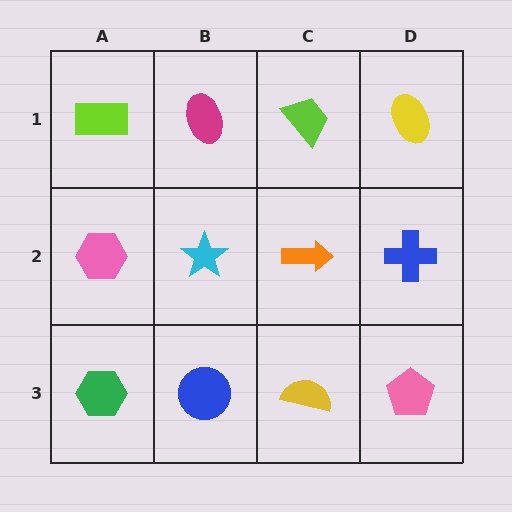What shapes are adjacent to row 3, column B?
A cyan star (row 2, column B), a green hexagon (row 3, column A), a yellow semicircle (row 3, column C).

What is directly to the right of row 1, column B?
A lime trapezoid.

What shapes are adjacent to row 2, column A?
A lime rectangle (row 1, column A), a green hexagon (row 3, column A), a cyan star (row 2, column B).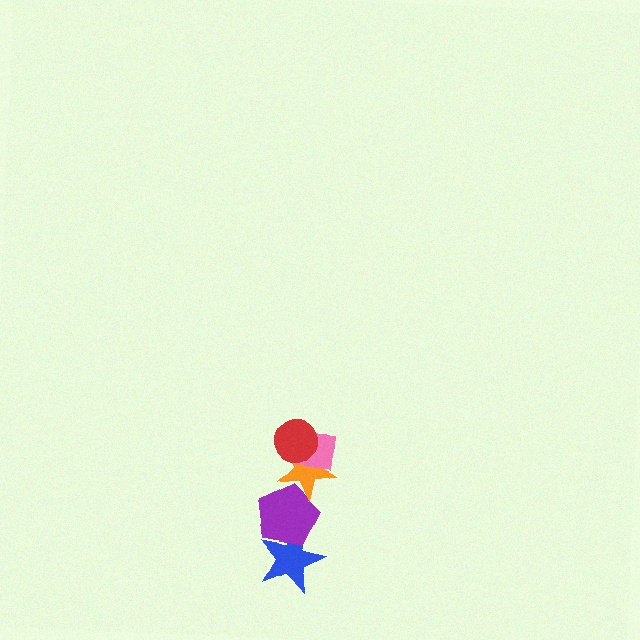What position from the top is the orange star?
The orange star is 3rd from the top.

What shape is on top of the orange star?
The pink square is on top of the orange star.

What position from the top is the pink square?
The pink square is 2nd from the top.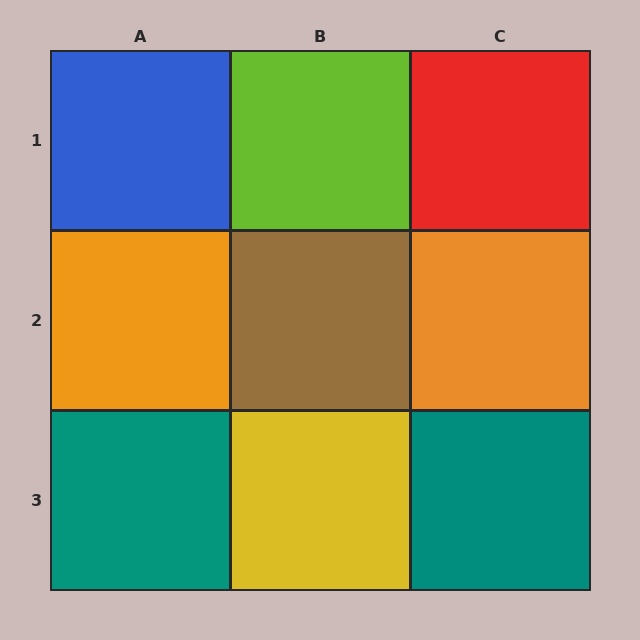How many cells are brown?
1 cell is brown.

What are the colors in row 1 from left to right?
Blue, lime, red.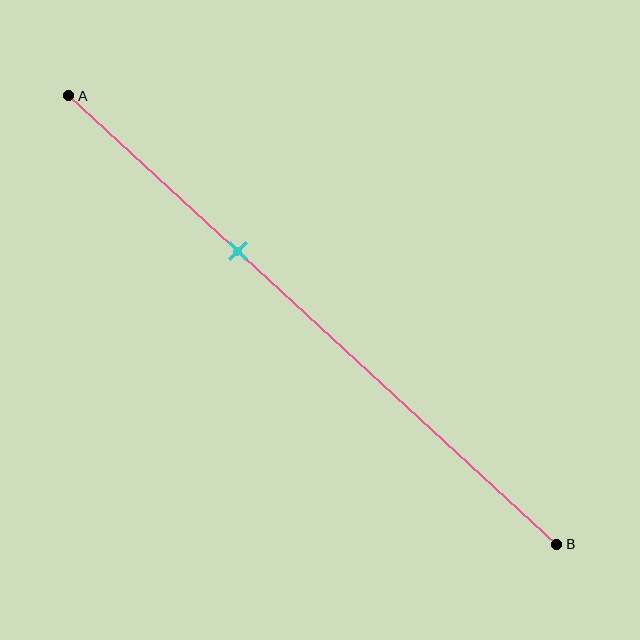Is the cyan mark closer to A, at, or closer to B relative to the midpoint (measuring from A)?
The cyan mark is closer to point A than the midpoint of segment AB.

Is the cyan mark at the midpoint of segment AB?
No, the mark is at about 35% from A, not at the 50% midpoint.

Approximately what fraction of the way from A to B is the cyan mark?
The cyan mark is approximately 35% of the way from A to B.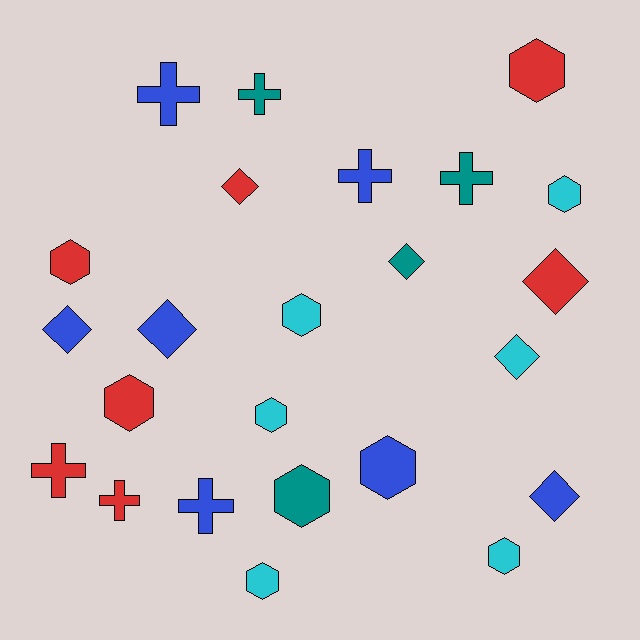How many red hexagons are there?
There are 3 red hexagons.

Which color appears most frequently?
Blue, with 7 objects.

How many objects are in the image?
There are 24 objects.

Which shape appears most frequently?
Hexagon, with 10 objects.